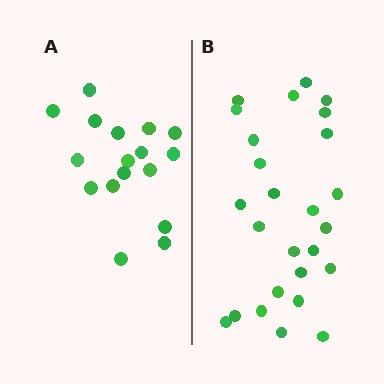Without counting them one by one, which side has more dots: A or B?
Region B (the right region) has more dots.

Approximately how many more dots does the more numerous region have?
Region B has roughly 8 or so more dots than region A.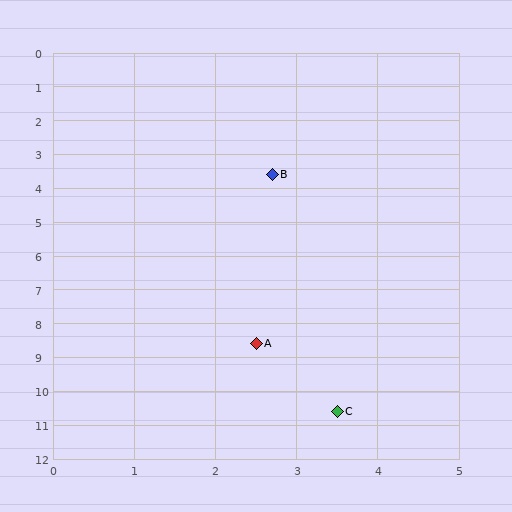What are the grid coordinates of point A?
Point A is at approximately (2.5, 8.6).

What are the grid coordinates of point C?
Point C is at approximately (3.5, 10.6).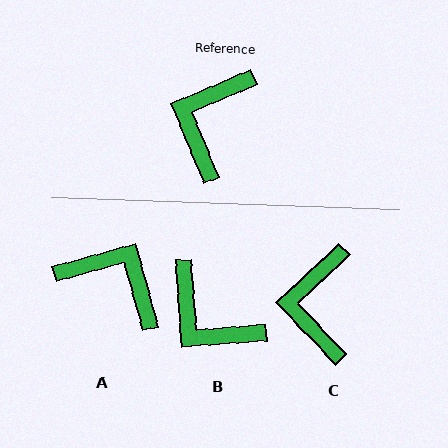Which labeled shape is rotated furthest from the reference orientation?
A, about 98 degrees away.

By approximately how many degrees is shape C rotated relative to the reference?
Approximately 20 degrees counter-clockwise.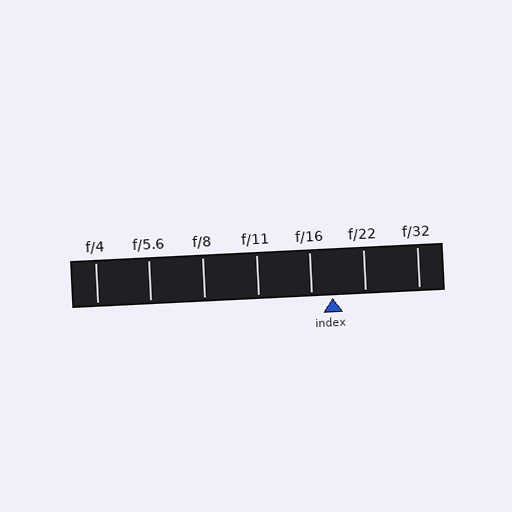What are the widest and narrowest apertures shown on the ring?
The widest aperture shown is f/4 and the narrowest is f/32.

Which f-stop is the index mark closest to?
The index mark is closest to f/16.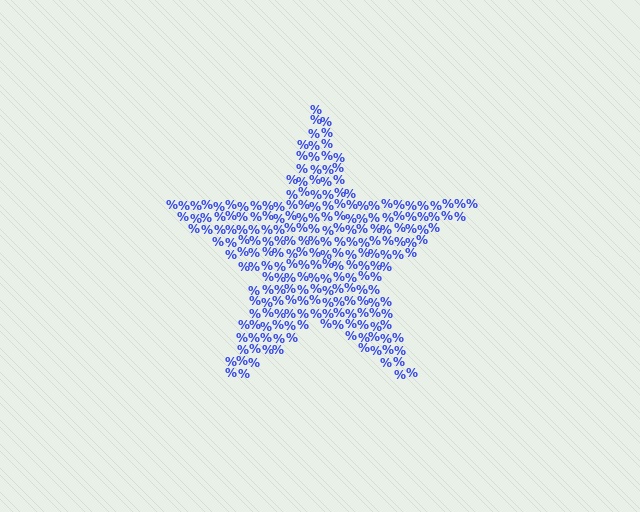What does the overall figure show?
The overall figure shows a star.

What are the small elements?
The small elements are percent signs.